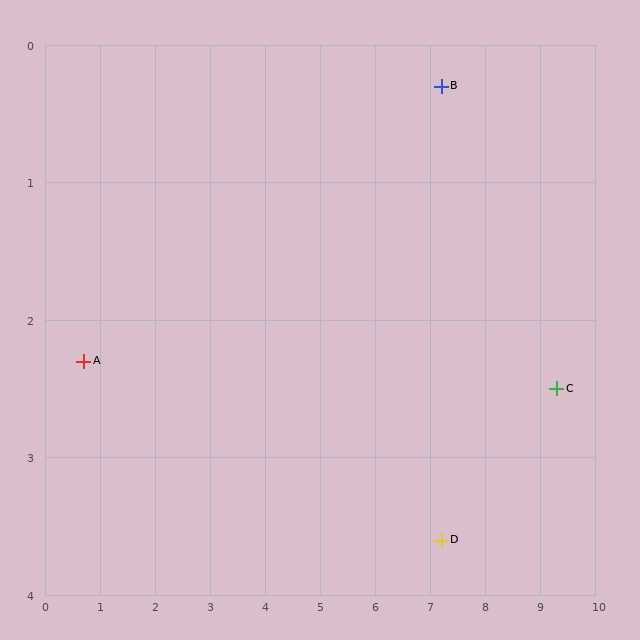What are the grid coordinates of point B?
Point B is at approximately (7.2, 0.3).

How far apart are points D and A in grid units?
Points D and A are about 6.6 grid units apart.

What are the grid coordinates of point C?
Point C is at approximately (9.3, 2.5).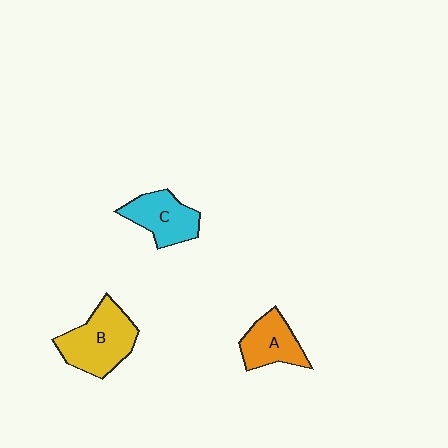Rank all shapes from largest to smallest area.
From largest to smallest: B (yellow), C (cyan), A (orange).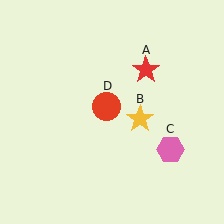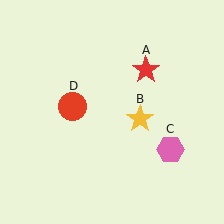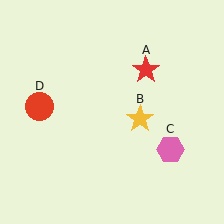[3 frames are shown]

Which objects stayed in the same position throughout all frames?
Red star (object A) and yellow star (object B) and pink hexagon (object C) remained stationary.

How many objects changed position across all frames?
1 object changed position: red circle (object D).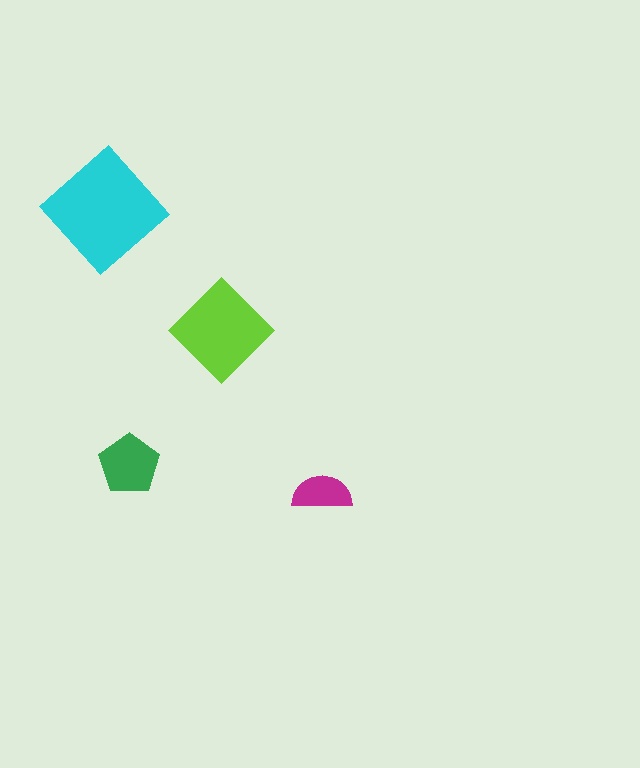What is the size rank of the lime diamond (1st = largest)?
2nd.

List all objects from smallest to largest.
The magenta semicircle, the green pentagon, the lime diamond, the cyan diamond.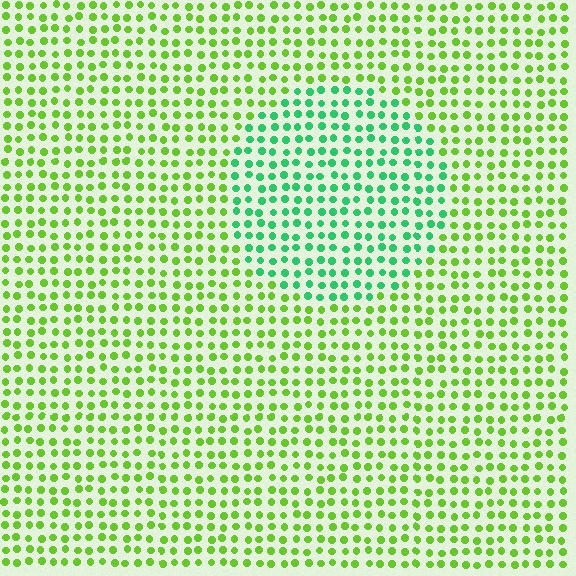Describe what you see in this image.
The image is filled with small lime elements in a uniform arrangement. A circle-shaped region is visible where the elements are tinted to a slightly different hue, forming a subtle color boundary.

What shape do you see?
I see a circle.